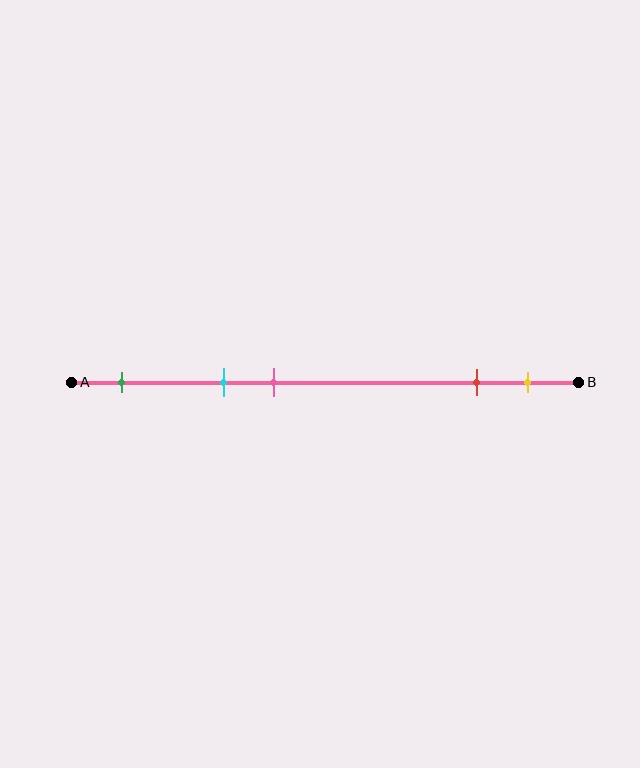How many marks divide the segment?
There are 5 marks dividing the segment.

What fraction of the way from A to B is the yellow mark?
The yellow mark is approximately 90% (0.9) of the way from A to B.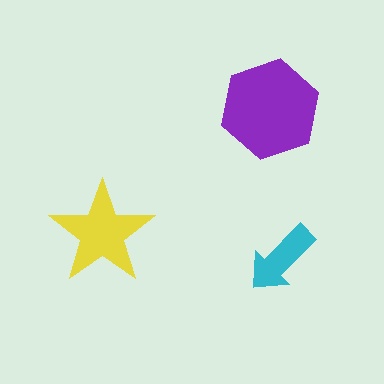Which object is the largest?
The purple hexagon.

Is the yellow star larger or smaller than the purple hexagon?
Smaller.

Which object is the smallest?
The cyan arrow.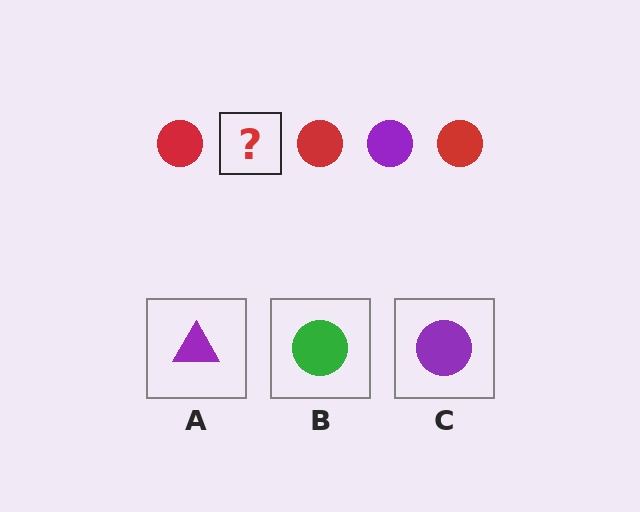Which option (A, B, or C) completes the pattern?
C.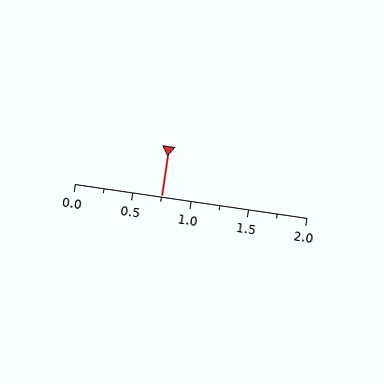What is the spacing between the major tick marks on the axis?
The major ticks are spaced 0.5 apart.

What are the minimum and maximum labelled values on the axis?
The axis runs from 0.0 to 2.0.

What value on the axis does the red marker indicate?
The marker indicates approximately 0.75.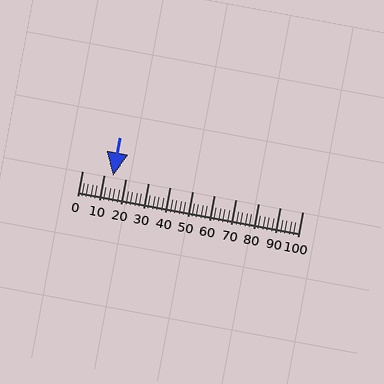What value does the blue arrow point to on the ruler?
The blue arrow points to approximately 14.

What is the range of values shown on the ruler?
The ruler shows values from 0 to 100.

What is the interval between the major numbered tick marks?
The major tick marks are spaced 10 units apart.